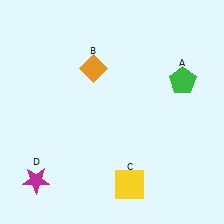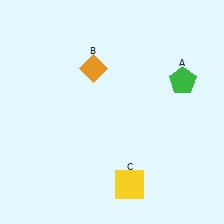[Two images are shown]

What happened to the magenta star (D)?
The magenta star (D) was removed in Image 2. It was in the bottom-left area of Image 1.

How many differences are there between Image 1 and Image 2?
There is 1 difference between the two images.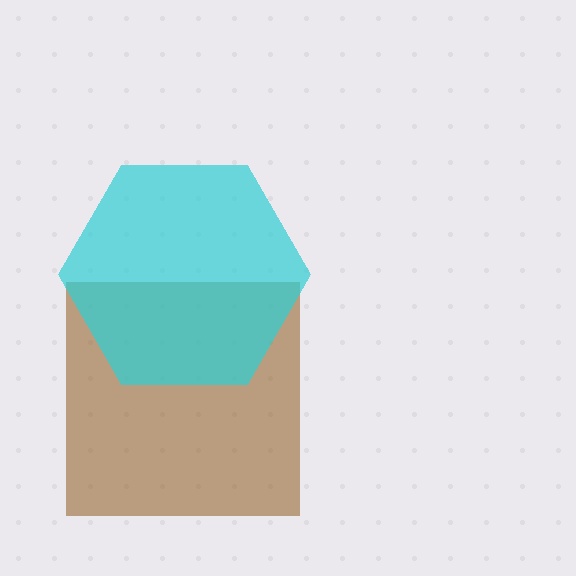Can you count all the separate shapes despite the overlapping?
Yes, there are 2 separate shapes.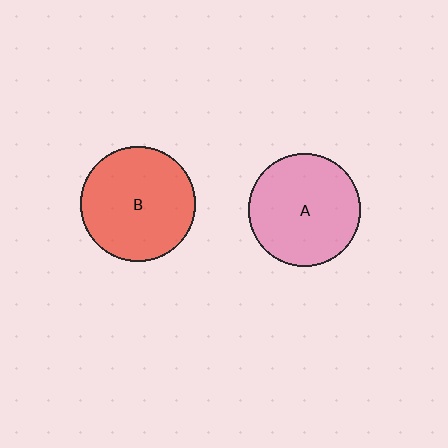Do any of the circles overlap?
No, none of the circles overlap.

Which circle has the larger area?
Circle B (red).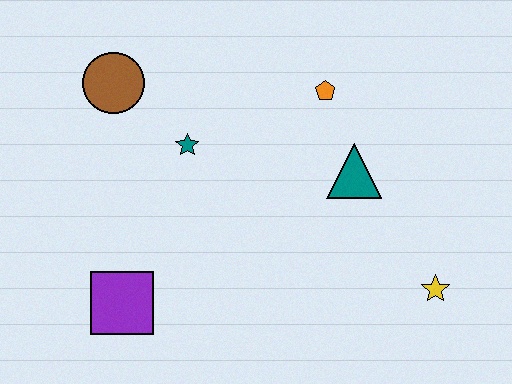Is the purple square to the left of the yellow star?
Yes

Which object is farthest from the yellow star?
The brown circle is farthest from the yellow star.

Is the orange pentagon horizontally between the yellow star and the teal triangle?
No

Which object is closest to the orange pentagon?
The teal triangle is closest to the orange pentagon.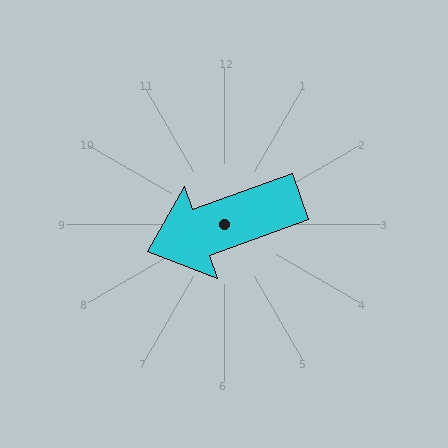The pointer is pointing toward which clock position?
Roughly 8 o'clock.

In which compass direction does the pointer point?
West.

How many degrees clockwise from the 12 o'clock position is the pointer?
Approximately 250 degrees.